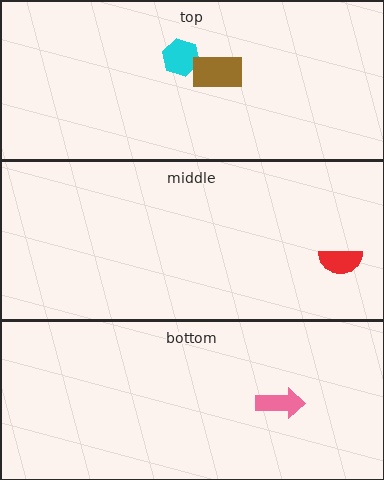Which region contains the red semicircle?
The middle region.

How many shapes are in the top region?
2.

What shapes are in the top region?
The cyan hexagon, the brown rectangle.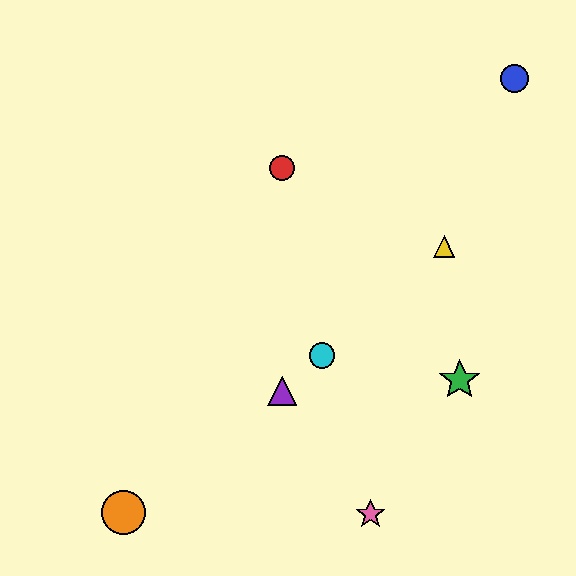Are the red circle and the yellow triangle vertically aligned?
No, the red circle is at x≈282 and the yellow triangle is at x≈444.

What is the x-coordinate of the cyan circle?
The cyan circle is at x≈322.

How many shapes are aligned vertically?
2 shapes (the red circle, the purple triangle) are aligned vertically.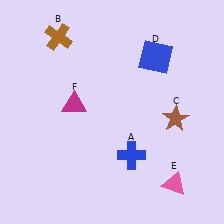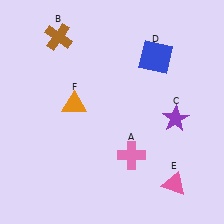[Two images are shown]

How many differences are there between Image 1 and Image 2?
There are 3 differences between the two images.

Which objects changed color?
A changed from blue to pink. C changed from brown to purple. F changed from magenta to orange.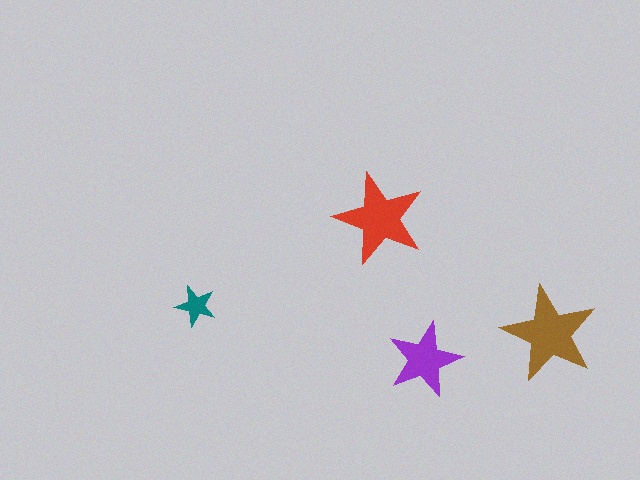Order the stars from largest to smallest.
the brown one, the red one, the purple one, the teal one.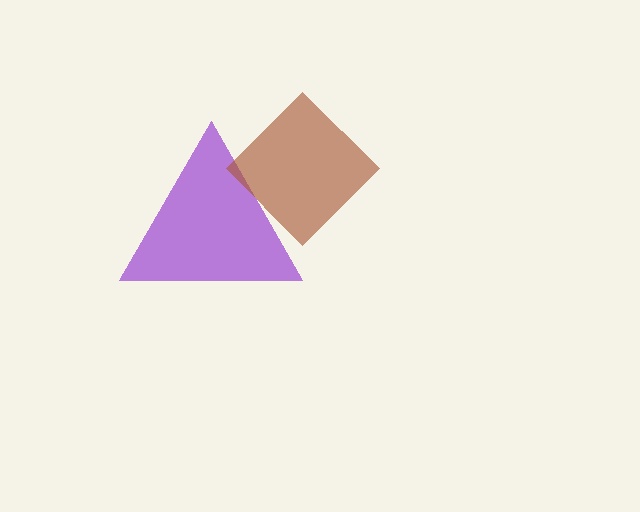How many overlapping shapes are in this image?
There are 2 overlapping shapes in the image.